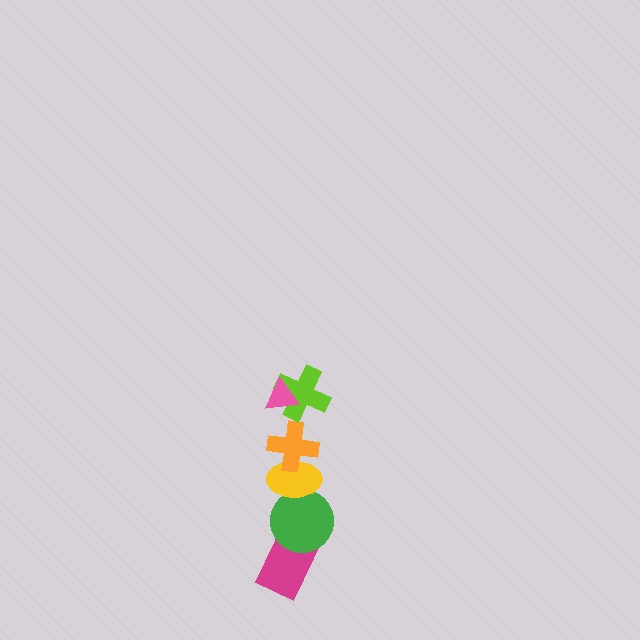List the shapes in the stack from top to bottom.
From top to bottom: the pink triangle, the lime cross, the orange cross, the yellow ellipse, the green circle, the magenta rectangle.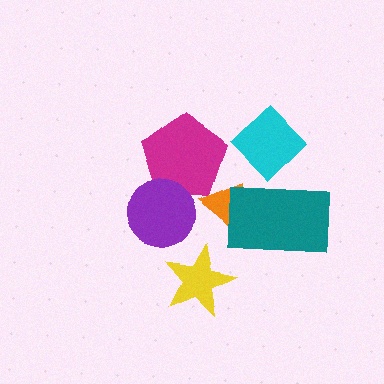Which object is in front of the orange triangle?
The teal rectangle is in front of the orange triangle.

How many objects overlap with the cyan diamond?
1 object overlaps with the cyan diamond.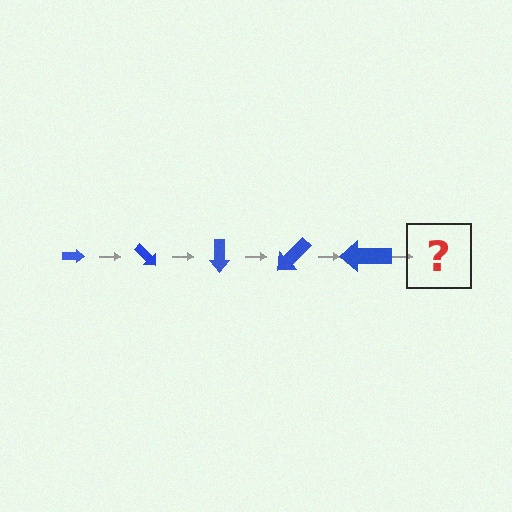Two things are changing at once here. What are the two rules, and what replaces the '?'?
The two rules are that the arrow grows larger each step and it rotates 45 degrees each step. The '?' should be an arrow, larger than the previous one and rotated 225 degrees from the start.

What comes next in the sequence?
The next element should be an arrow, larger than the previous one and rotated 225 degrees from the start.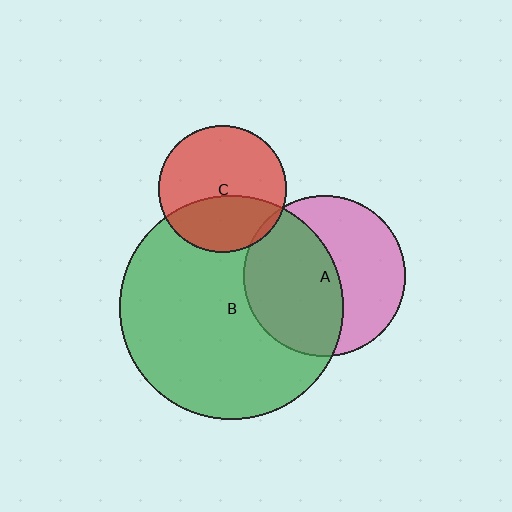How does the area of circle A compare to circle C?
Approximately 1.6 times.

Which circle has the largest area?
Circle B (green).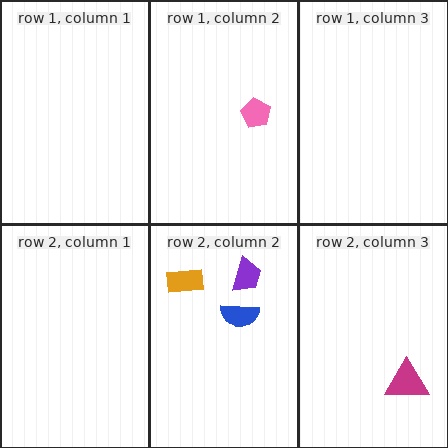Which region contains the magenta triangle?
The row 2, column 3 region.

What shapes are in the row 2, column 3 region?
The magenta triangle.